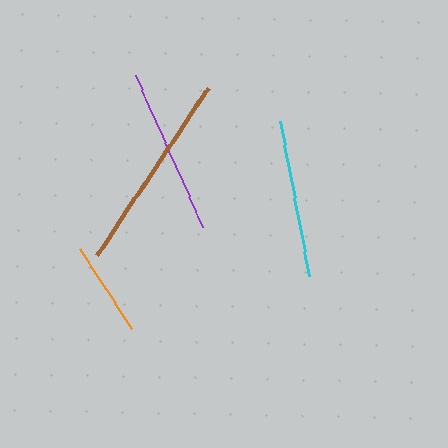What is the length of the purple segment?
The purple segment is approximately 166 pixels long.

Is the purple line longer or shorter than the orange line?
The purple line is longer than the orange line.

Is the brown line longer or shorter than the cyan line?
The brown line is longer than the cyan line.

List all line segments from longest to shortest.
From longest to shortest: brown, purple, cyan, orange.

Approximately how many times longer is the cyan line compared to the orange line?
The cyan line is approximately 1.7 times the length of the orange line.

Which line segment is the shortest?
The orange line is the shortest at approximately 95 pixels.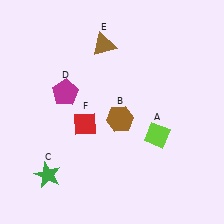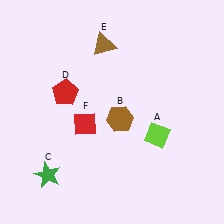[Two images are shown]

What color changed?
The pentagon (D) changed from magenta in Image 1 to red in Image 2.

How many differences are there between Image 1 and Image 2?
There is 1 difference between the two images.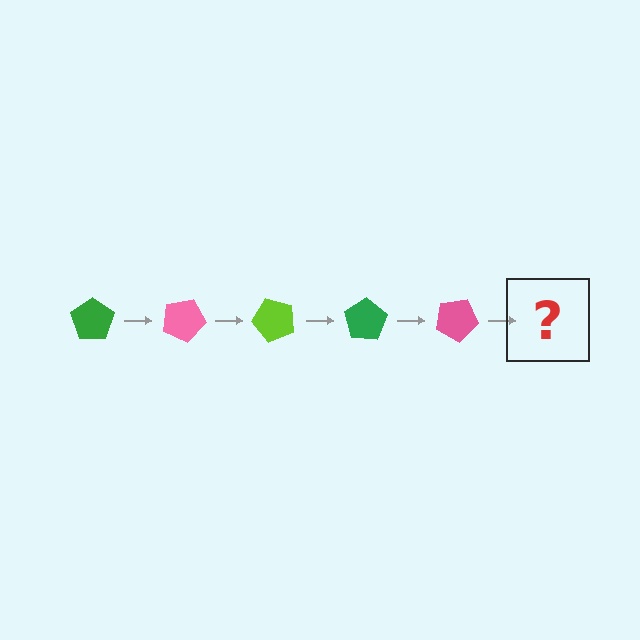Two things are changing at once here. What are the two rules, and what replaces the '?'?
The two rules are that it rotates 25 degrees each step and the color cycles through green, pink, and lime. The '?' should be a lime pentagon, rotated 125 degrees from the start.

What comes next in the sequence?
The next element should be a lime pentagon, rotated 125 degrees from the start.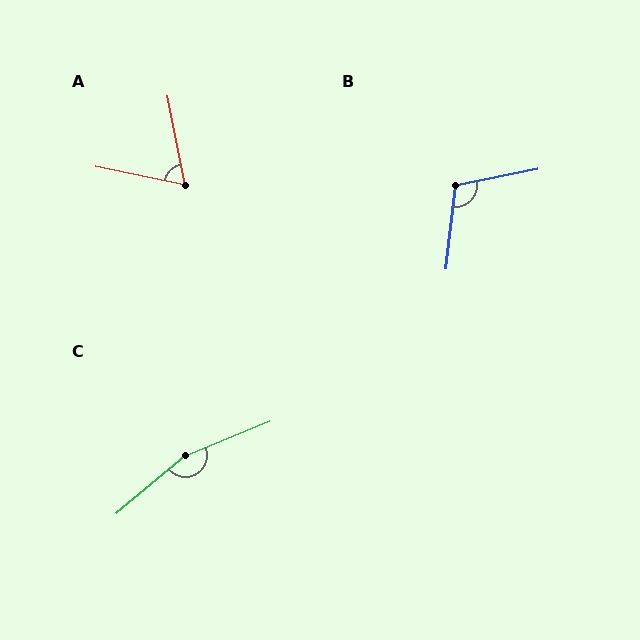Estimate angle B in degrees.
Approximately 108 degrees.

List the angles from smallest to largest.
A (67°), B (108°), C (162°).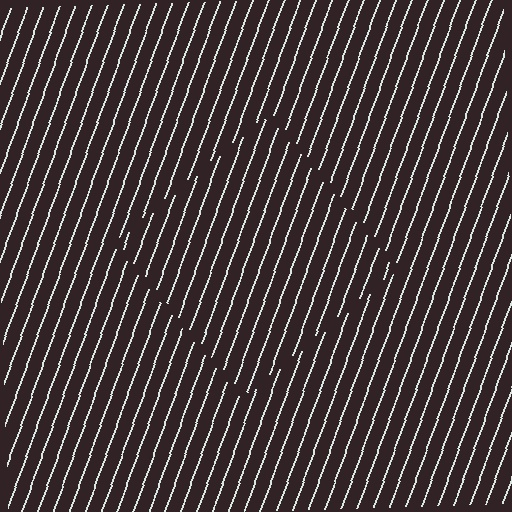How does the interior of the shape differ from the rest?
The interior of the shape contains the same grating, shifted by half a period — the contour is defined by the phase discontinuity where line-ends from the inner and outer gratings abut.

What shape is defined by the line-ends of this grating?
An illusory square. The interior of the shape contains the same grating, shifted by half a period — the contour is defined by the phase discontinuity where line-ends from the inner and outer gratings abut.